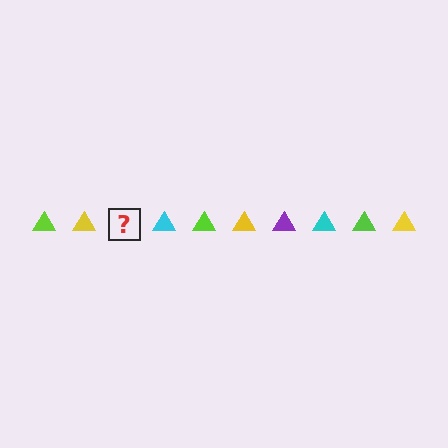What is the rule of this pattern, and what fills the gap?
The rule is that the pattern cycles through lime, yellow, purple, cyan triangles. The gap should be filled with a purple triangle.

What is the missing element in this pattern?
The missing element is a purple triangle.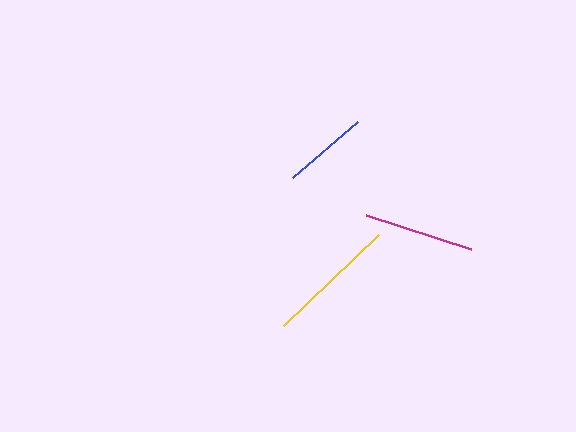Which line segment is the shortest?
The blue line is the shortest at approximately 86 pixels.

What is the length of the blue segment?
The blue segment is approximately 86 pixels long.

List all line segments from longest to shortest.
From longest to shortest: yellow, magenta, blue.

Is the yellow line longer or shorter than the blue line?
The yellow line is longer than the blue line.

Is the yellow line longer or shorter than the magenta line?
The yellow line is longer than the magenta line.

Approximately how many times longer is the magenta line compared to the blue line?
The magenta line is approximately 1.3 times the length of the blue line.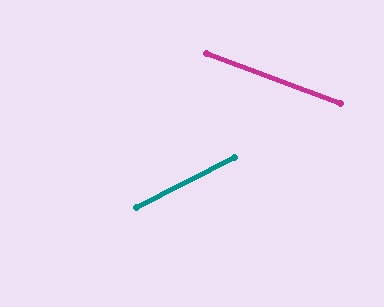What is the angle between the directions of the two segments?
Approximately 48 degrees.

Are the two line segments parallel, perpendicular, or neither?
Neither parallel nor perpendicular — they differ by about 48°.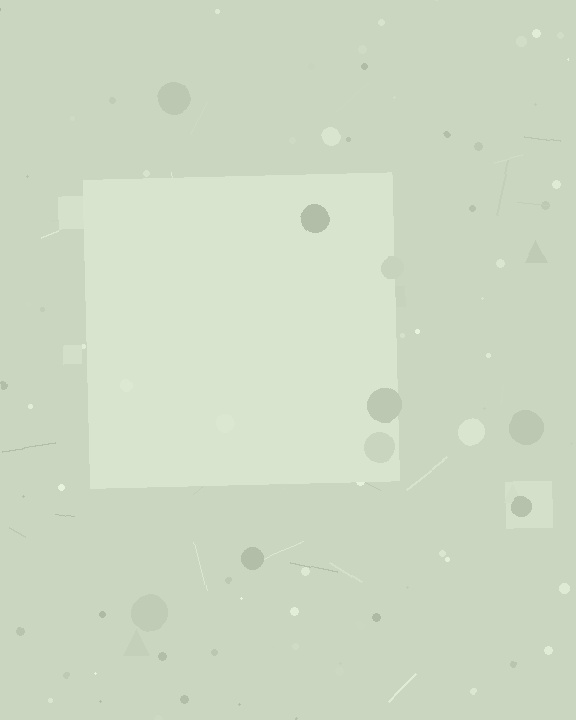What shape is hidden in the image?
A square is hidden in the image.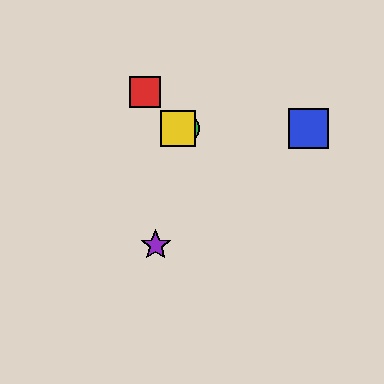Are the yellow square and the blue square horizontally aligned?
Yes, both are at y≈128.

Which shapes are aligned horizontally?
The blue square, the green circle, the yellow square are aligned horizontally.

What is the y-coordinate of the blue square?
The blue square is at y≈128.